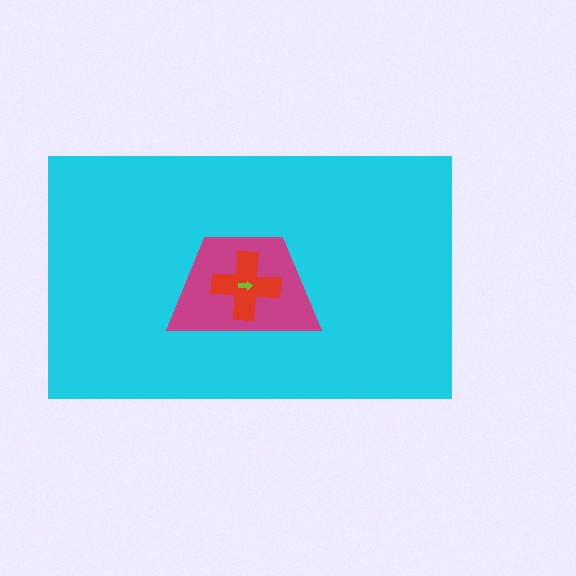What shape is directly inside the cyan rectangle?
The magenta trapezoid.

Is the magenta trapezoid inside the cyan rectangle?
Yes.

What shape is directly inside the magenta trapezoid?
The red cross.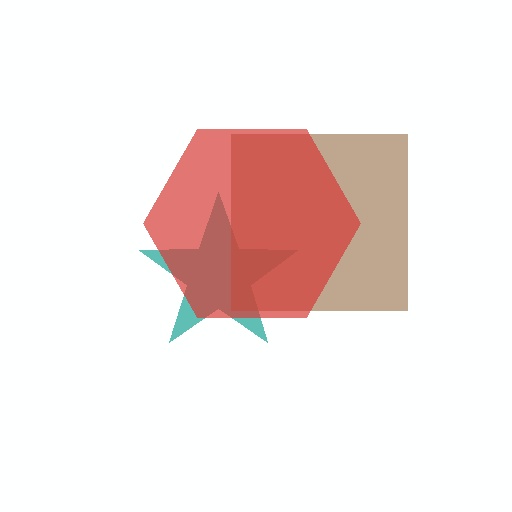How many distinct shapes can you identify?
There are 3 distinct shapes: a teal star, a brown square, a red hexagon.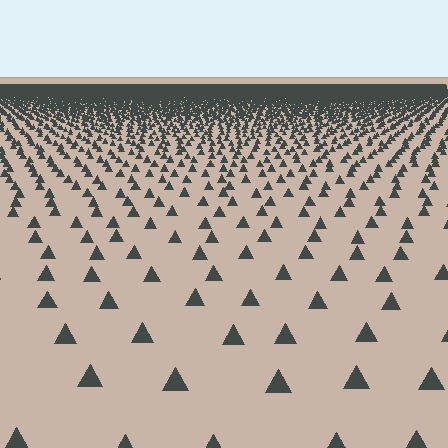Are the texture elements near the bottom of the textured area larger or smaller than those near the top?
Larger. Near the bottom, elements are closer to the viewer and appear at a bigger on-screen size.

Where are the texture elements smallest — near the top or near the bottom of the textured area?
Near the top.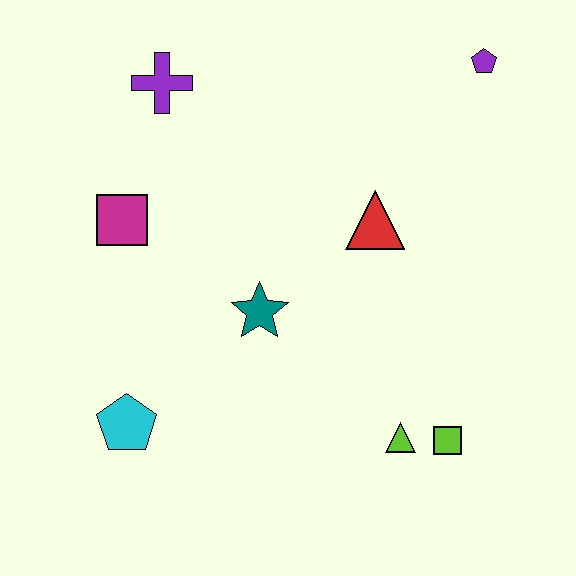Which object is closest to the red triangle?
The teal star is closest to the red triangle.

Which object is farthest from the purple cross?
The lime square is farthest from the purple cross.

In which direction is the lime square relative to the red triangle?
The lime square is below the red triangle.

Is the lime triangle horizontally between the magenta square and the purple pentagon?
Yes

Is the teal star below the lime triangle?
No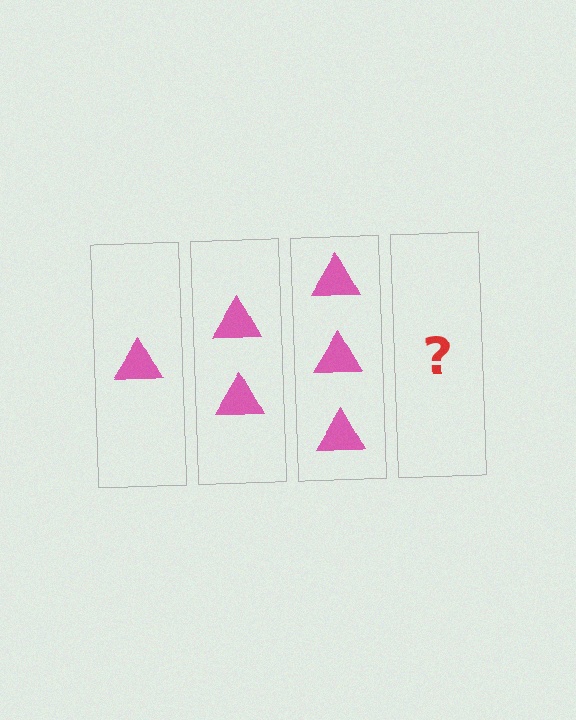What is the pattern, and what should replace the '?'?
The pattern is that each step adds one more triangle. The '?' should be 4 triangles.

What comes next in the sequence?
The next element should be 4 triangles.